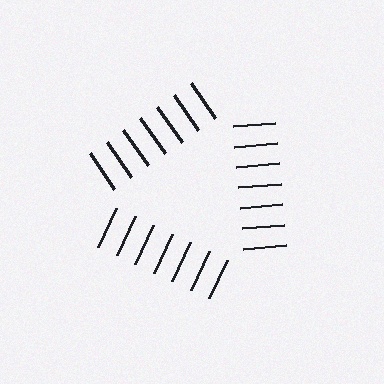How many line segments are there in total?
21 — 7 along each of the 3 edges.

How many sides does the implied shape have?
3 sides — the line-ends trace a triangle.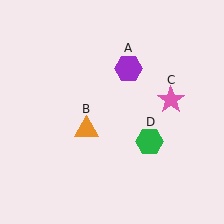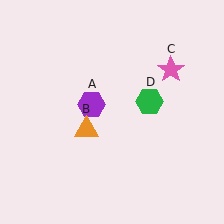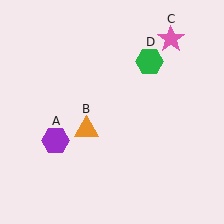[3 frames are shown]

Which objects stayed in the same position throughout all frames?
Orange triangle (object B) remained stationary.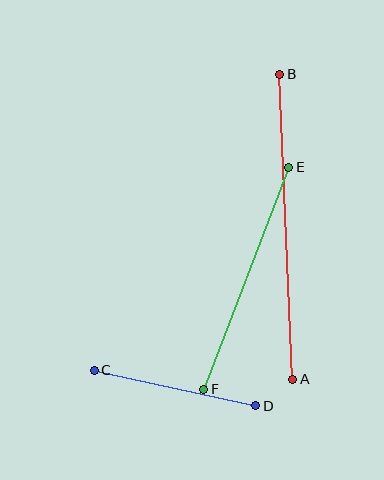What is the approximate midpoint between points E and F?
The midpoint is at approximately (246, 278) pixels.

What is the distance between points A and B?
The distance is approximately 305 pixels.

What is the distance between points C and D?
The distance is approximately 165 pixels.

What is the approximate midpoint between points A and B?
The midpoint is at approximately (286, 227) pixels.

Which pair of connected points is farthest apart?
Points A and B are farthest apart.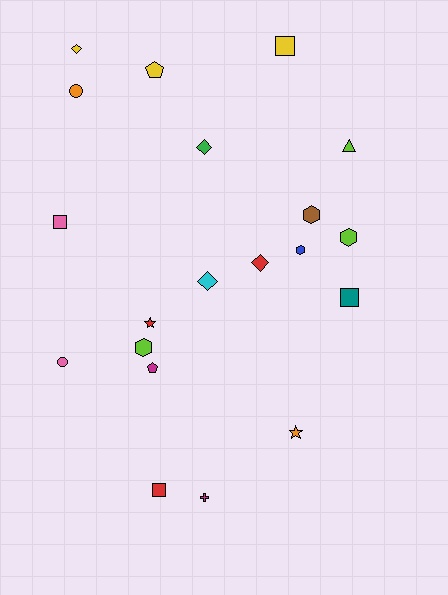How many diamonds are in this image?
There are 4 diamonds.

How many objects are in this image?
There are 20 objects.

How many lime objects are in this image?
There are 3 lime objects.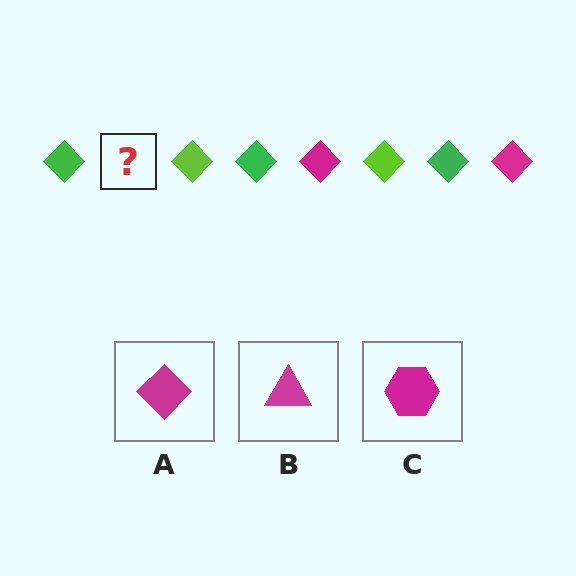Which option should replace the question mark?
Option A.